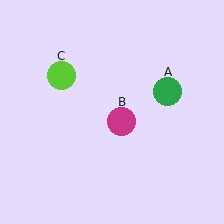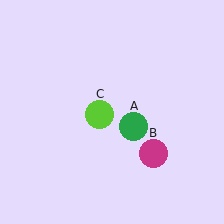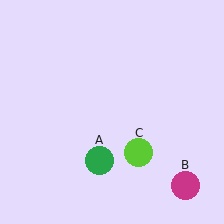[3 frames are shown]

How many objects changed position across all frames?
3 objects changed position: green circle (object A), magenta circle (object B), lime circle (object C).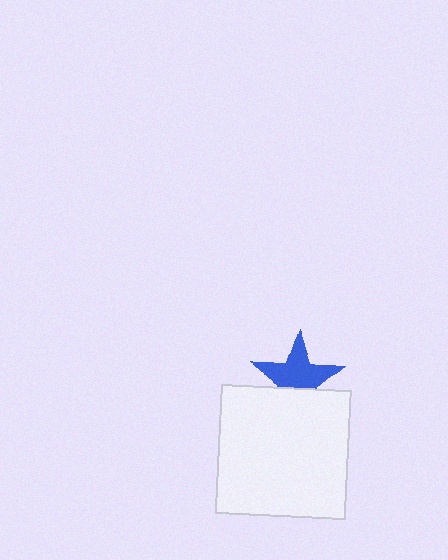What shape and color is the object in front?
The object in front is a white square.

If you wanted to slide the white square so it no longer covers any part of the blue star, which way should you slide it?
Slide it down — that is the most direct way to separate the two shapes.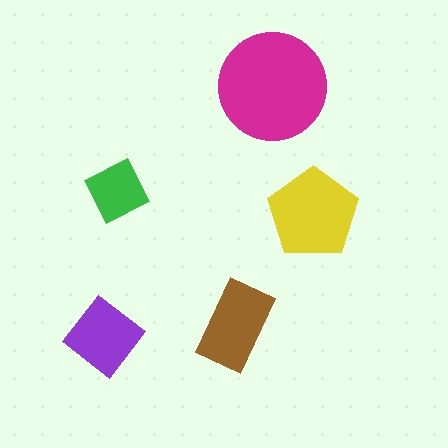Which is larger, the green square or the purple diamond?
The purple diamond.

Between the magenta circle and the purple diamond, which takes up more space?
The magenta circle.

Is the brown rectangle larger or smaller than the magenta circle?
Smaller.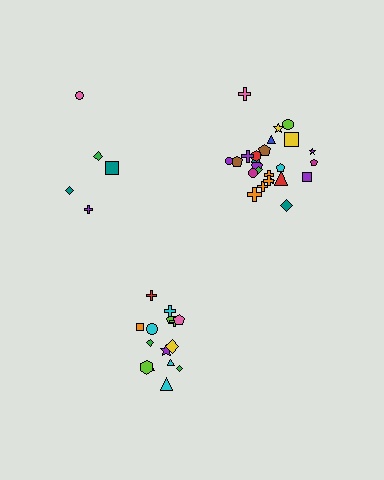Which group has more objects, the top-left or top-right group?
The top-right group.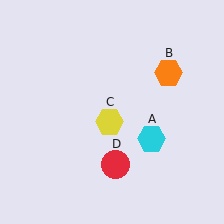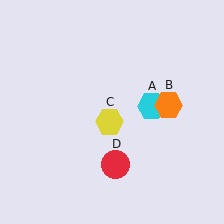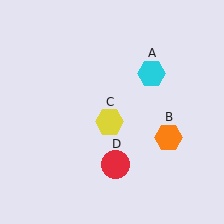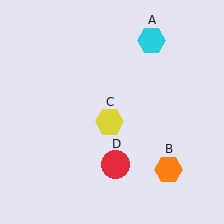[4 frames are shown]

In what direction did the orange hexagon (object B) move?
The orange hexagon (object B) moved down.